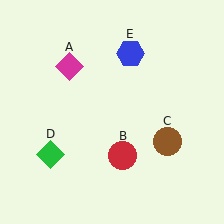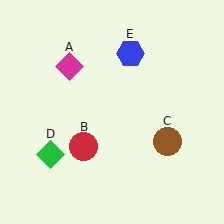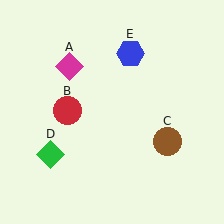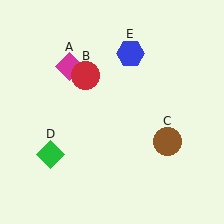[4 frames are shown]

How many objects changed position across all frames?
1 object changed position: red circle (object B).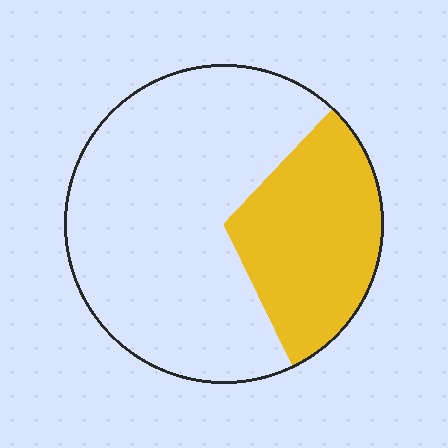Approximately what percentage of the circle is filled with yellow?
Approximately 30%.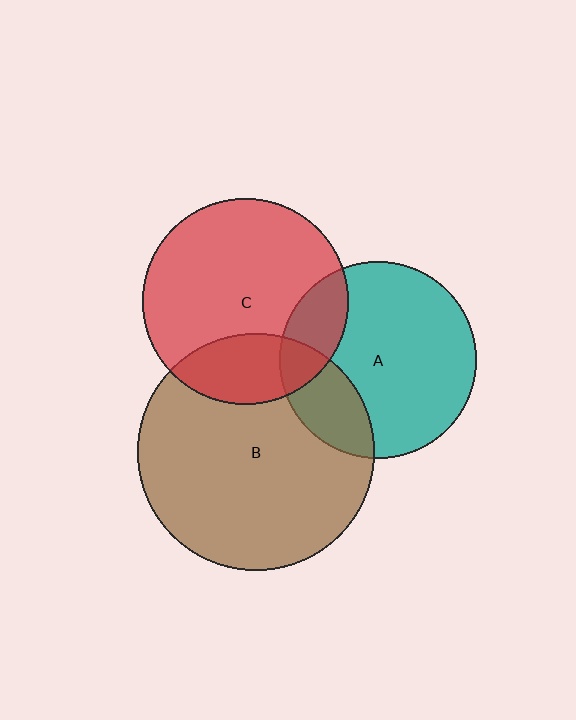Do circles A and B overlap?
Yes.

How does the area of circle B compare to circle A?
Approximately 1.4 times.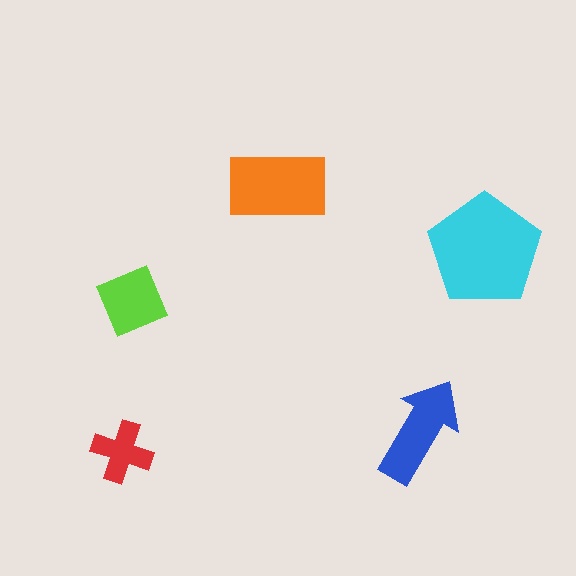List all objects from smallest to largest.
The red cross, the lime diamond, the blue arrow, the orange rectangle, the cyan pentagon.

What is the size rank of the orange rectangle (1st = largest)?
2nd.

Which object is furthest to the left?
The red cross is leftmost.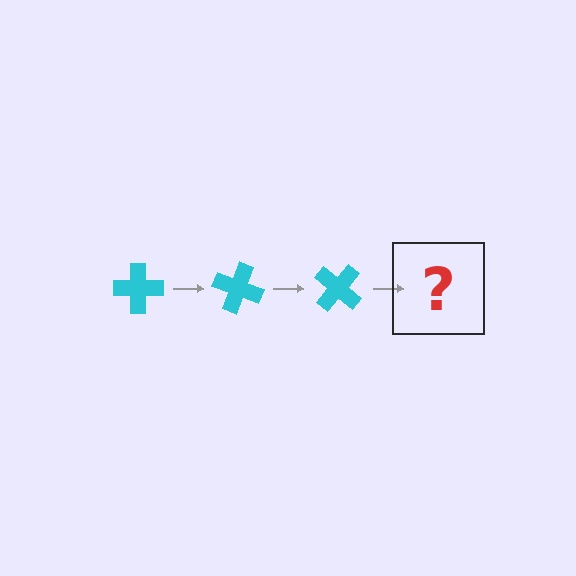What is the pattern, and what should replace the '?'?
The pattern is that the cross rotates 20 degrees each step. The '?' should be a cyan cross rotated 60 degrees.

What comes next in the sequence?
The next element should be a cyan cross rotated 60 degrees.